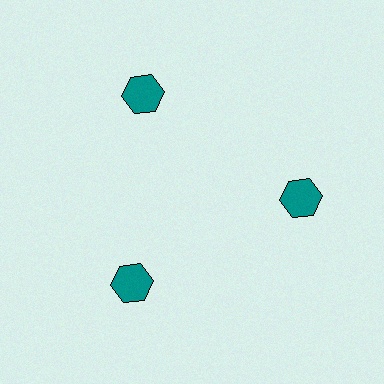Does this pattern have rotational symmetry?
Yes, this pattern has 3-fold rotational symmetry. It looks the same after rotating 120 degrees around the center.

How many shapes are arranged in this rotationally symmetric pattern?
There are 3 shapes, arranged in 3 groups of 1.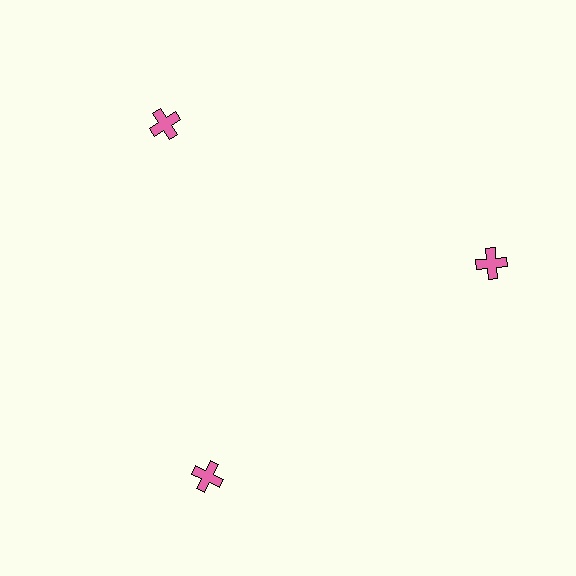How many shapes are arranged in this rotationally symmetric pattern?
There are 3 shapes, arranged in 3 groups of 1.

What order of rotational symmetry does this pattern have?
This pattern has 3-fold rotational symmetry.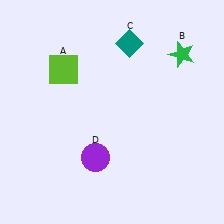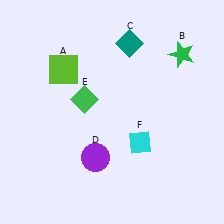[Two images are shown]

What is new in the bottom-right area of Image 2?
A cyan diamond (F) was added in the bottom-right area of Image 2.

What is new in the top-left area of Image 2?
A green diamond (E) was added in the top-left area of Image 2.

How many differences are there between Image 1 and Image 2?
There are 2 differences between the two images.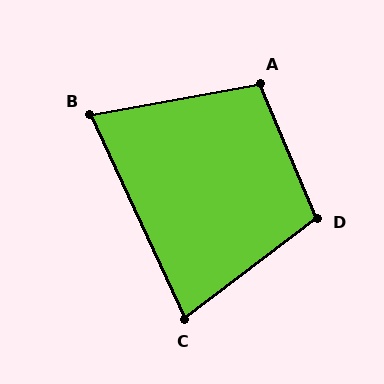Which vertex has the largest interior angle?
D, at approximately 104 degrees.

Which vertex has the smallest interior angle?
B, at approximately 76 degrees.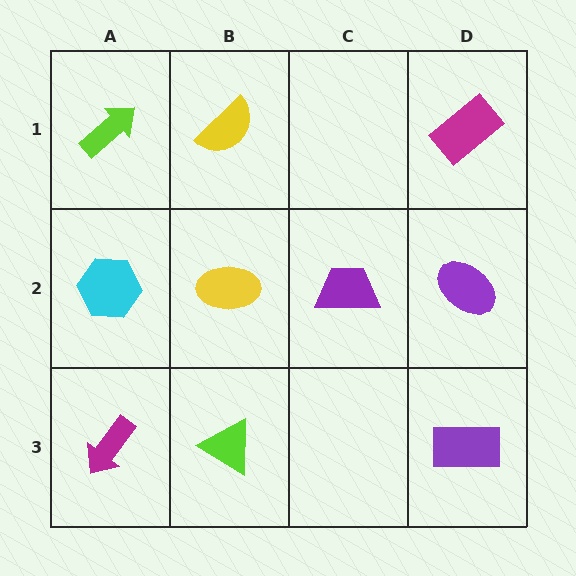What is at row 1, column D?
A magenta rectangle.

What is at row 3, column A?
A magenta arrow.